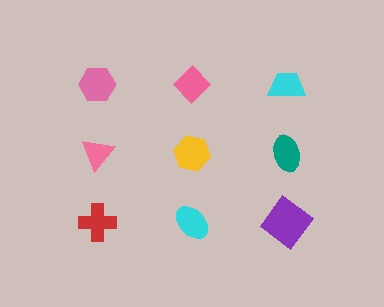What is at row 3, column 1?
A red cross.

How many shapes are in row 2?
3 shapes.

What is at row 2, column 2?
A yellow hexagon.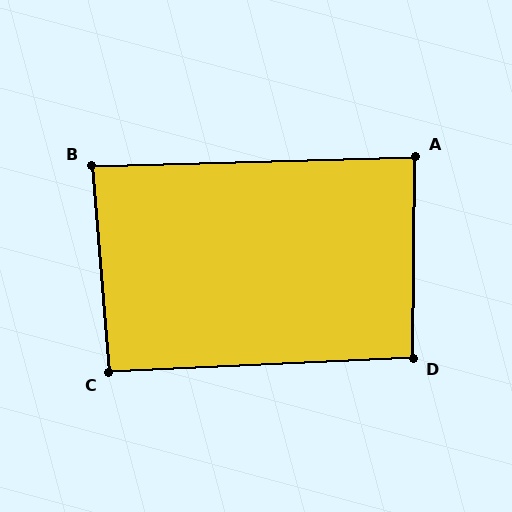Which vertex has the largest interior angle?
D, at approximately 93 degrees.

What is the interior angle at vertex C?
Approximately 92 degrees (approximately right).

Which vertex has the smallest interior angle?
B, at approximately 87 degrees.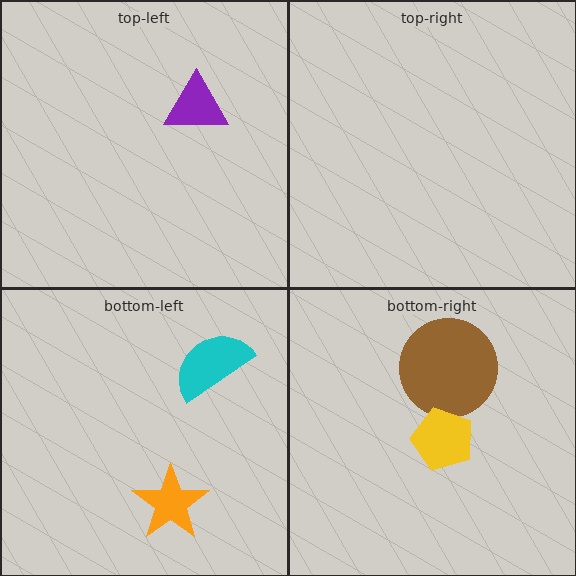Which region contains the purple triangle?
The top-left region.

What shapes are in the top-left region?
The purple triangle.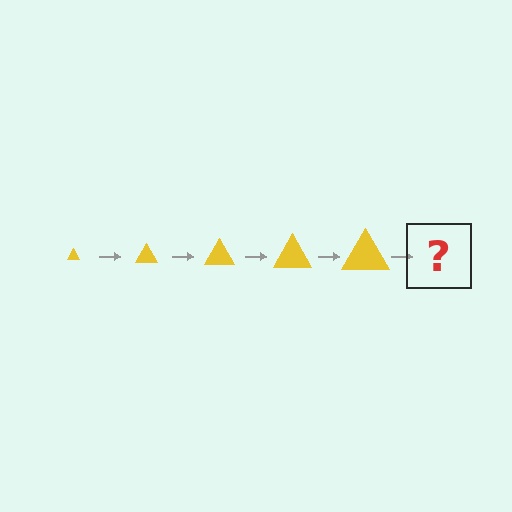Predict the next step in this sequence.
The next step is a yellow triangle, larger than the previous one.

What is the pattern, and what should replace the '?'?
The pattern is that the triangle gets progressively larger each step. The '?' should be a yellow triangle, larger than the previous one.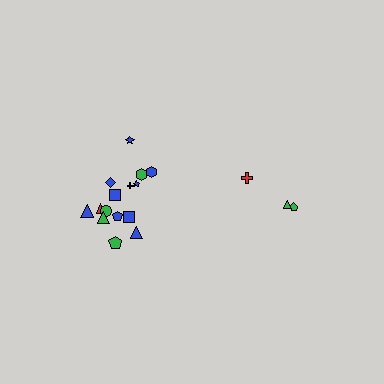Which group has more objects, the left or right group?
The left group.